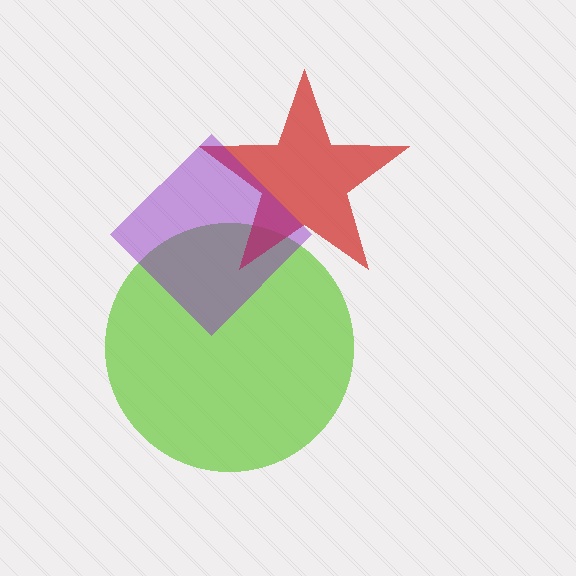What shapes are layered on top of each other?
The layered shapes are: a lime circle, a red star, a purple diamond.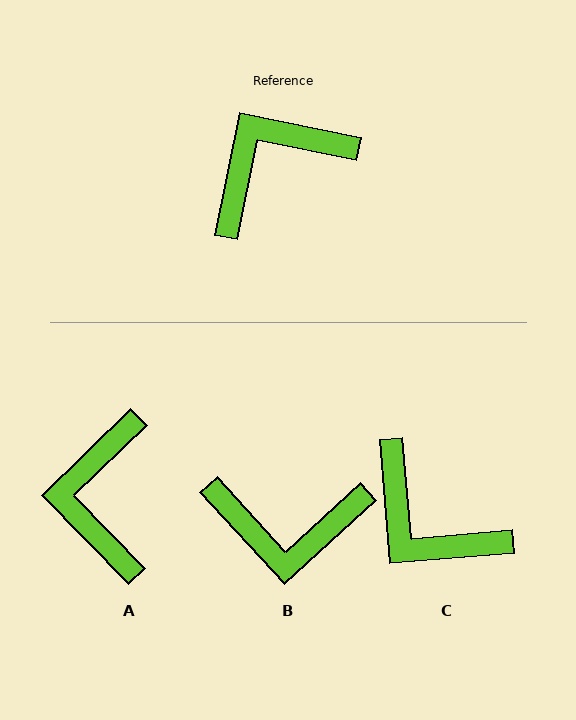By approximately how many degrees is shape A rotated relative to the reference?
Approximately 56 degrees counter-clockwise.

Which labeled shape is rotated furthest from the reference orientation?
B, about 144 degrees away.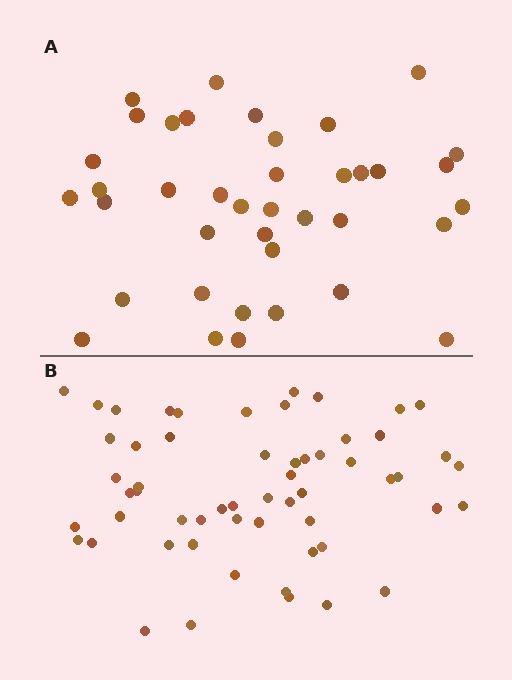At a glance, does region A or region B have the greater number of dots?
Region B (the bottom region) has more dots.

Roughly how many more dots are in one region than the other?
Region B has approximately 20 more dots than region A.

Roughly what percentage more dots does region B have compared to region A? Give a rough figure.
About 45% more.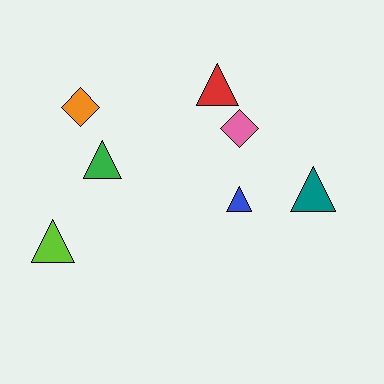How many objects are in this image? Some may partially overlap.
There are 7 objects.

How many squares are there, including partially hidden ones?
There are no squares.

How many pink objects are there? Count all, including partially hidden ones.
There is 1 pink object.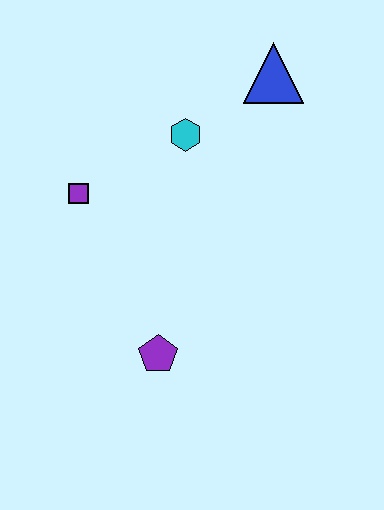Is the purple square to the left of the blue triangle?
Yes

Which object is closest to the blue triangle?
The cyan hexagon is closest to the blue triangle.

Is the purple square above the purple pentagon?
Yes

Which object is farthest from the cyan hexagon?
The purple pentagon is farthest from the cyan hexagon.